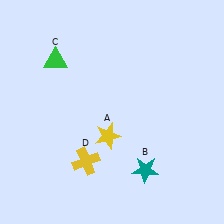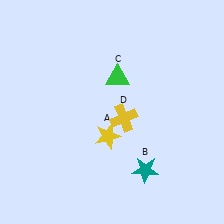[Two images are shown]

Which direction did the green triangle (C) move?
The green triangle (C) moved right.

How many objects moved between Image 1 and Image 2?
2 objects moved between the two images.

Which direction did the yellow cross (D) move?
The yellow cross (D) moved up.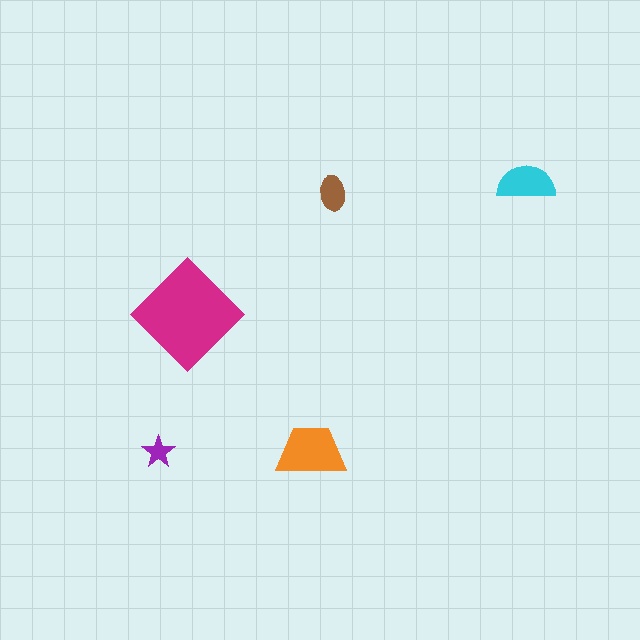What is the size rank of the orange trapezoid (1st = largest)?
2nd.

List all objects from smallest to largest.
The purple star, the brown ellipse, the cyan semicircle, the orange trapezoid, the magenta diamond.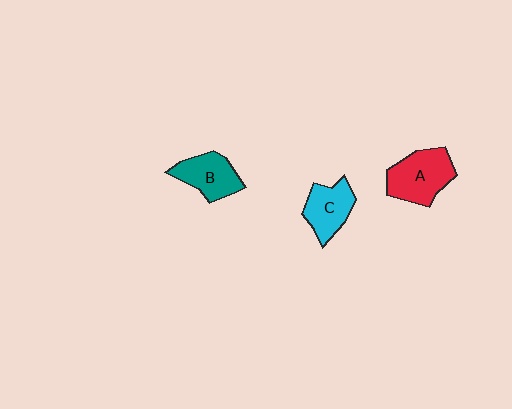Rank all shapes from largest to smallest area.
From largest to smallest: A (red), B (teal), C (cyan).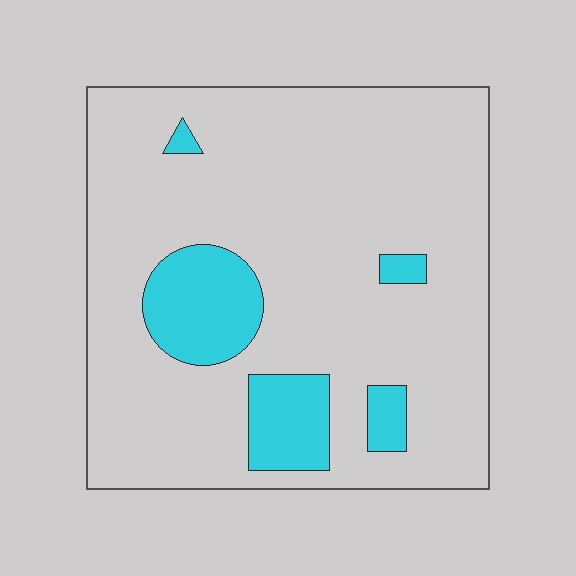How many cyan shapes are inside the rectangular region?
5.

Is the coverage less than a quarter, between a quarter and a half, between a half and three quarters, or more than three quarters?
Less than a quarter.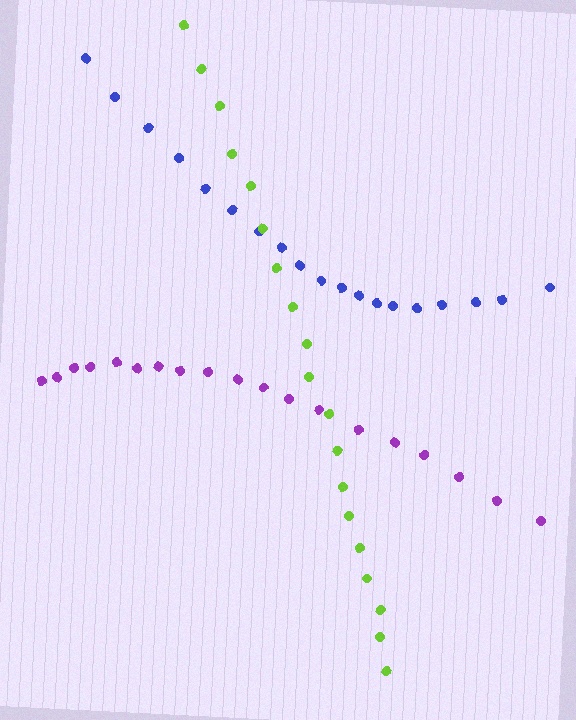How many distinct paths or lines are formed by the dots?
There are 3 distinct paths.